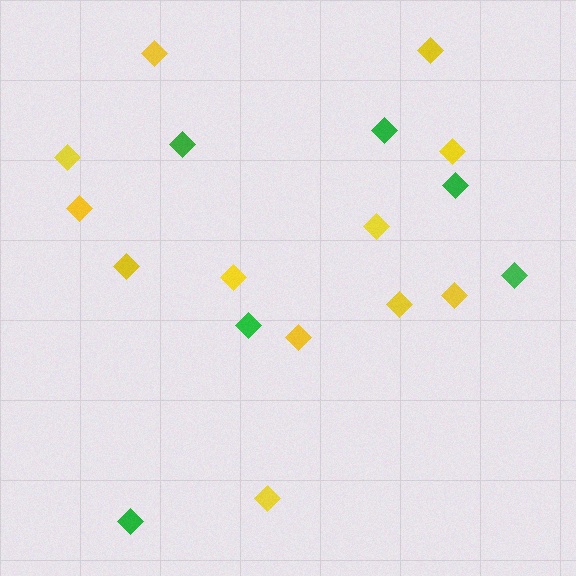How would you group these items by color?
There are 2 groups: one group of yellow diamonds (12) and one group of green diamonds (6).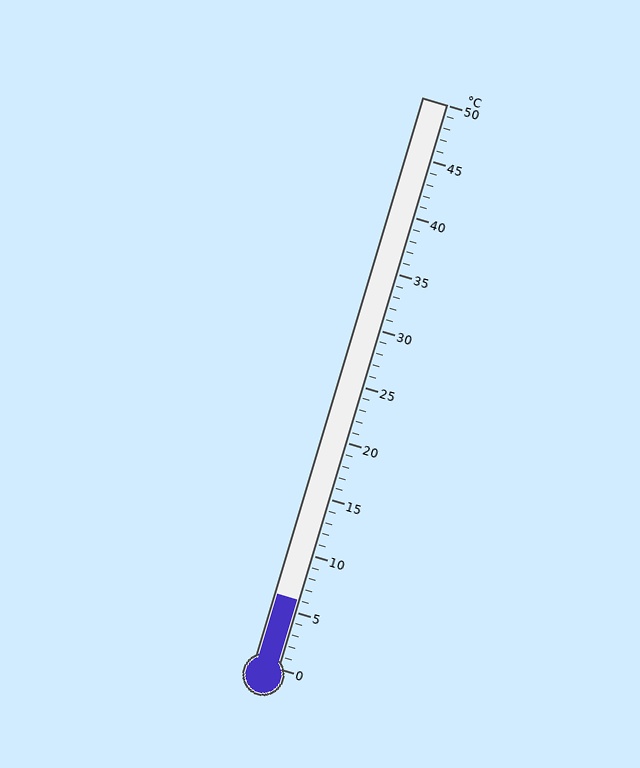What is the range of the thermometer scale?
The thermometer scale ranges from 0°C to 50°C.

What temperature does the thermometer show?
The thermometer shows approximately 6°C.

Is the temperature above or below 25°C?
The temperature is below 25°C.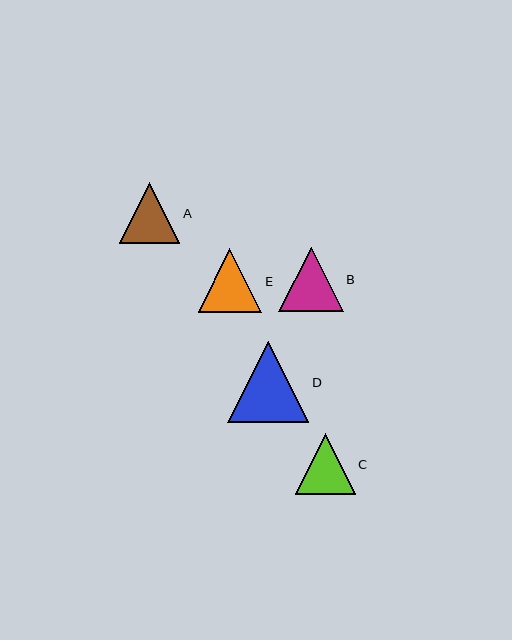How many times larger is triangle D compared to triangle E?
Triangle D is approximately 1.3 times the size of triangle E.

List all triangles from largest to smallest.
From largest to smallest: D, B, E, A, C.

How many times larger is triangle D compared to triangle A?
Triangle D is approximately 1.3 times the size of triangle A.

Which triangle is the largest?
Triangle D is the largest with a size of approximately 81 pixels.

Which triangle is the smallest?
Triangle C is the smallest with a size of approximately 60 pixels.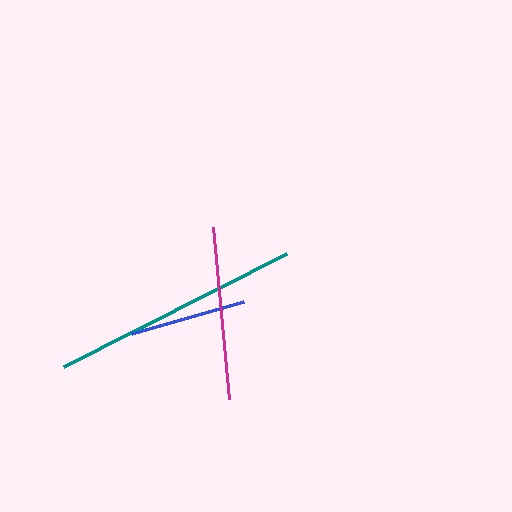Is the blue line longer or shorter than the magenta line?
The magenta line is longer than the blue line.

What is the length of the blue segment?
The blue segment is approximately 117 pixels long.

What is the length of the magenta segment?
The magenta segment is approximately 173 pixels long.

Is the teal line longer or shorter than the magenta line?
The teal line is longer than the magenta line.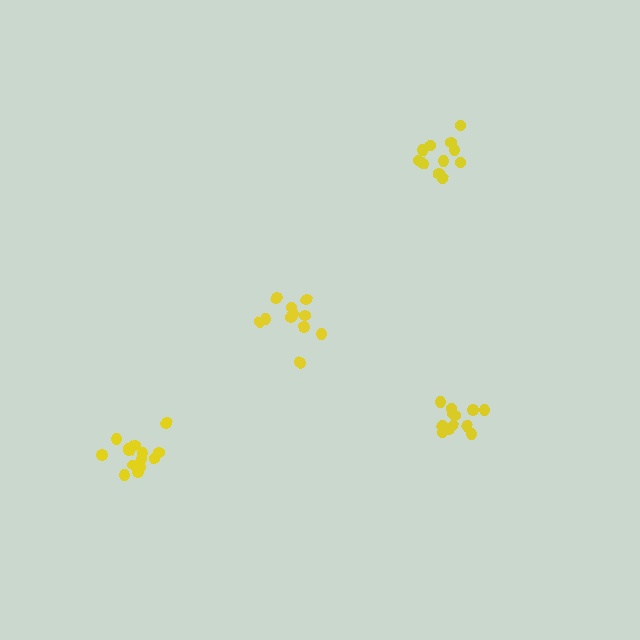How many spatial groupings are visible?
There are 4 spatial groupings.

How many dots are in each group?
Group 1: 12 dots, Group 2: 11 dots, Group 3: 11 dots, Group 4: 14 dots (48 total).